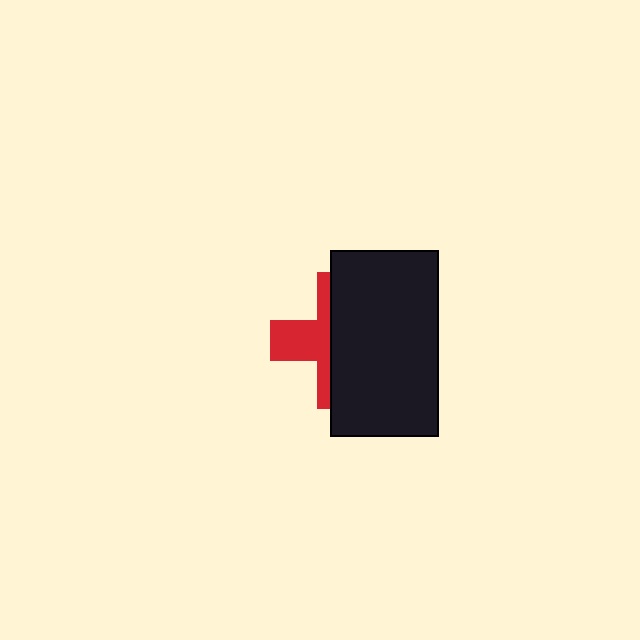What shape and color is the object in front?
The object in front is a black rectangle.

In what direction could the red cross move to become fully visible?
The red cross could move left. That would shift it out from behind the black rectangle entirely.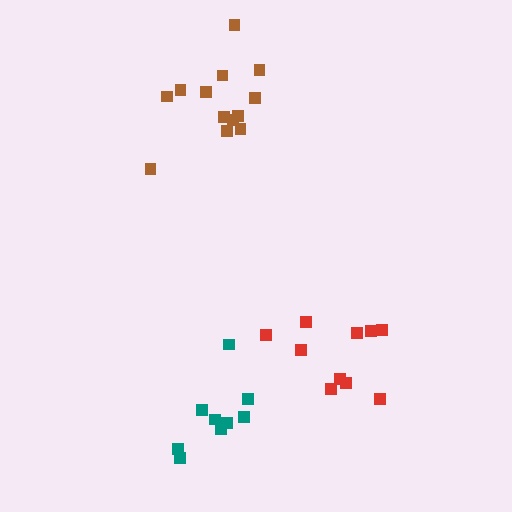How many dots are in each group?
Group 1: 9 dots, Group 2: 10 dots, Group 3: 13 dots (32 total).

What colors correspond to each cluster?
The clusters are colored: teal, red, brown.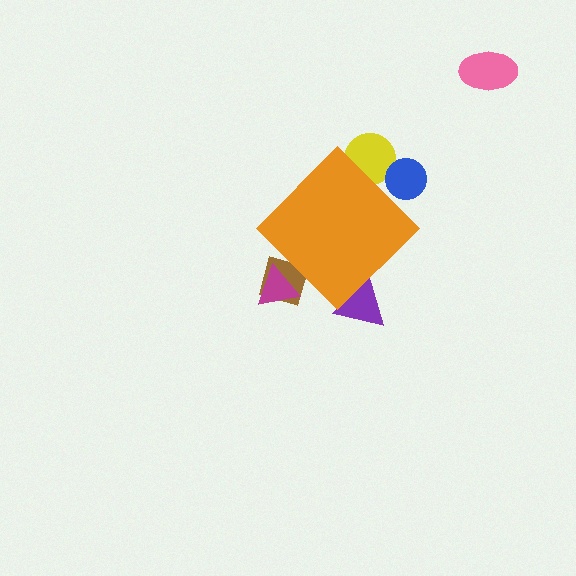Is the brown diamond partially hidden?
Yes, the brown diamond is partially hidden behind the orange diamond.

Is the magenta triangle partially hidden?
Yes, the magenta triangle is partially hidden behind the orange diamond.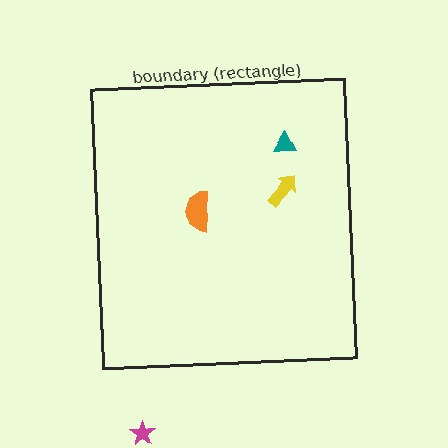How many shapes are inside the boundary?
3 inside, 1 outside.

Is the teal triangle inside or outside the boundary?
Inside.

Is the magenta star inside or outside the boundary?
Outside.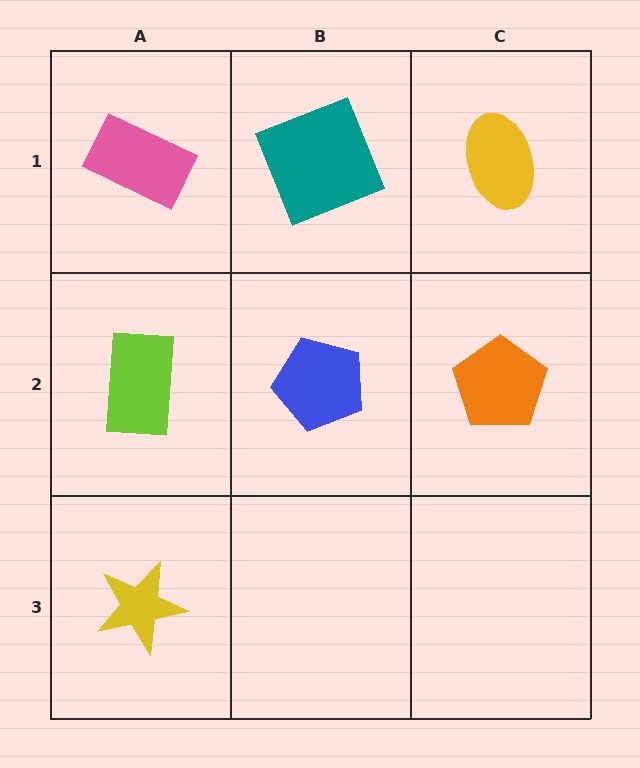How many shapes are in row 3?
1 shape.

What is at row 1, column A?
A pink rectangle.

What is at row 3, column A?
A yellow star.